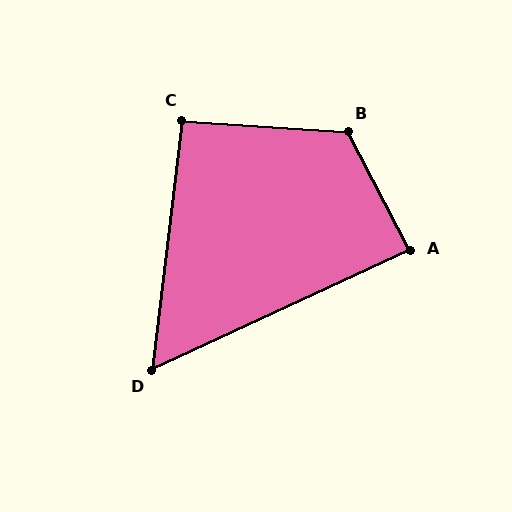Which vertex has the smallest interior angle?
D, at approximately 58 degrees.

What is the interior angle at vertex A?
Approximately 87 degrees (approximately right).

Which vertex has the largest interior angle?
B, at approximately 122 degrees.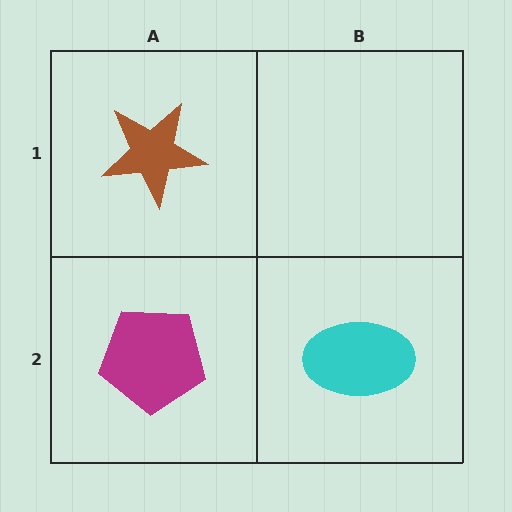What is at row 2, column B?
A cyan ellipse.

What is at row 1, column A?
A brown star.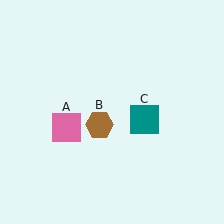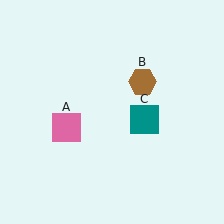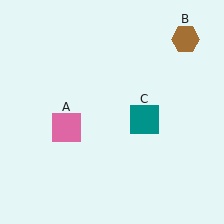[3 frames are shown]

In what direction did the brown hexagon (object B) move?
The brown hexagon (object B) moved up and to the right.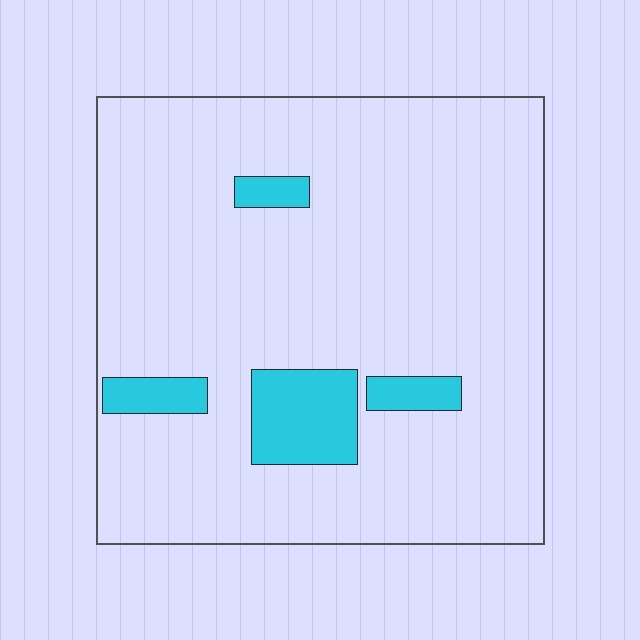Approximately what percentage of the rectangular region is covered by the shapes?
Approximately 10%.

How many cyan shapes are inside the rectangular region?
4.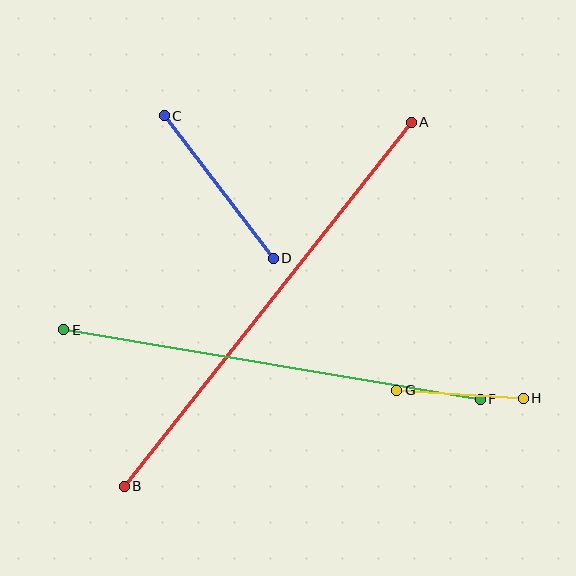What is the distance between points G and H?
The distance is approximately 127 pixels.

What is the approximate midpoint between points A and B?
The midpoint is at approximately (268, 304) pixels.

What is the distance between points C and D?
The distance is approximately 179 pixels.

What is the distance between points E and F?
The distance is approximately 422 pixels.